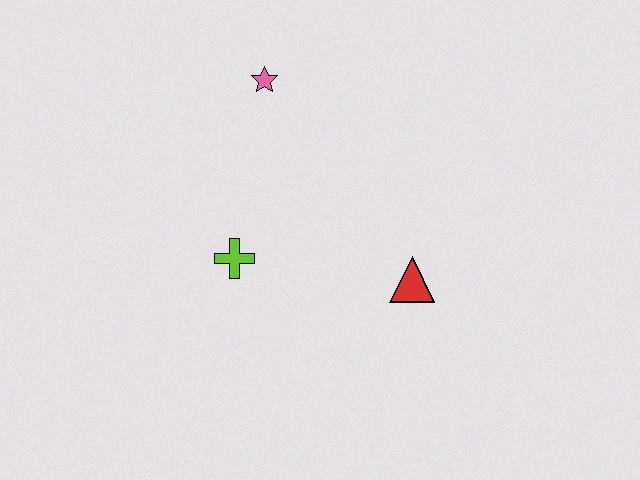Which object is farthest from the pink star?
The red triangle is farthest from the pink star.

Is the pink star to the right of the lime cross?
Yes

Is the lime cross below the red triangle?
No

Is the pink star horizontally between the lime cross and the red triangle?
Yes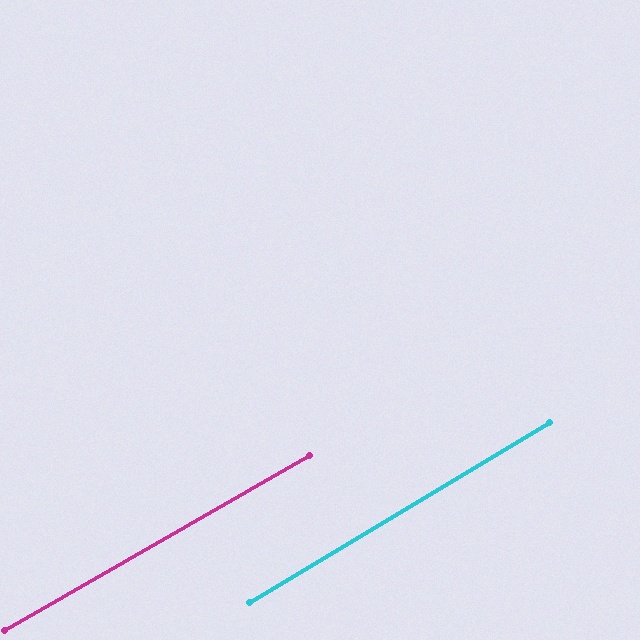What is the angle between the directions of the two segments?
Approximately 1 degree.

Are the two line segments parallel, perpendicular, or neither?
Parallel — their directions differ by only 1.1°.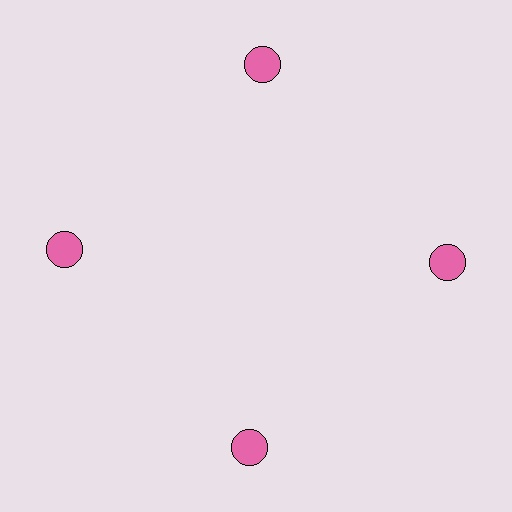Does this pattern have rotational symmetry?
Yes, this pattern has 4-fold rotational symmetry. It looks the same after rotating 90 degrees around the center.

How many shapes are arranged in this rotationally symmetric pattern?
There are 4 shapes, arranged in 4 groups of 1.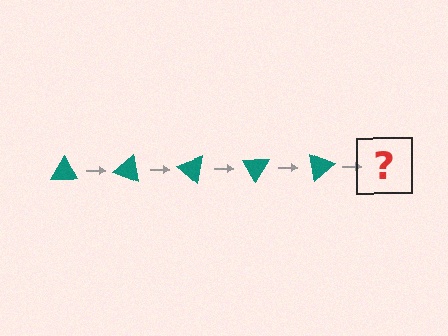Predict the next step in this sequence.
The next step is a teal triangle rotated 100 degrees.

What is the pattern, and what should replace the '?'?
The pattern is that the triangle rotates 20 degrees each step. The '?' should be a teal triangle rotated 100 degrees.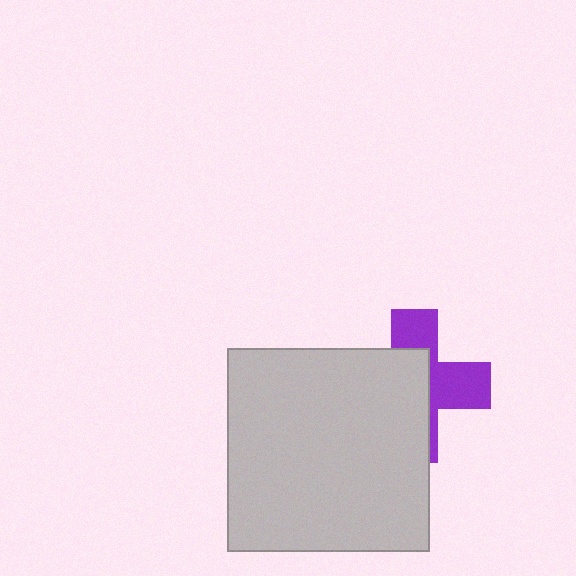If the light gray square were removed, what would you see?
You would see the complete purple cross.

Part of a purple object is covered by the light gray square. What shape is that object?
It is a cross.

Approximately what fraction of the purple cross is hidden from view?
Roughly 57% of the purple cross is hidden behind the light gray square.